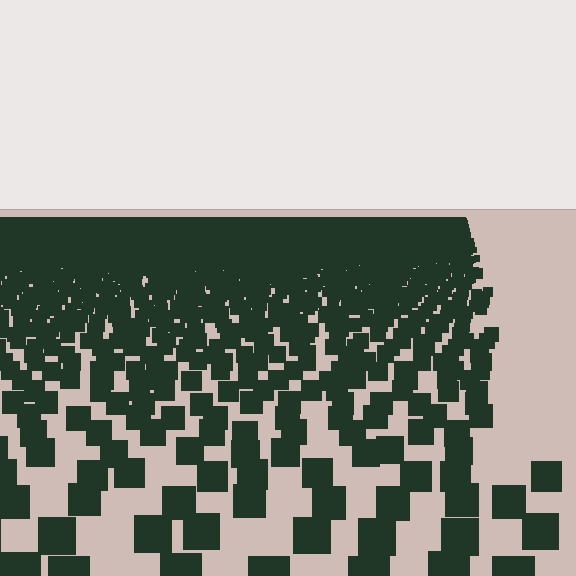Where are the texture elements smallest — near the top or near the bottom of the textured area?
Near the top.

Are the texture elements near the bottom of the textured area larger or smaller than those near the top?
Larger. Near the bottom, elements are closer to the viewer and appear at a bigger on-screen size.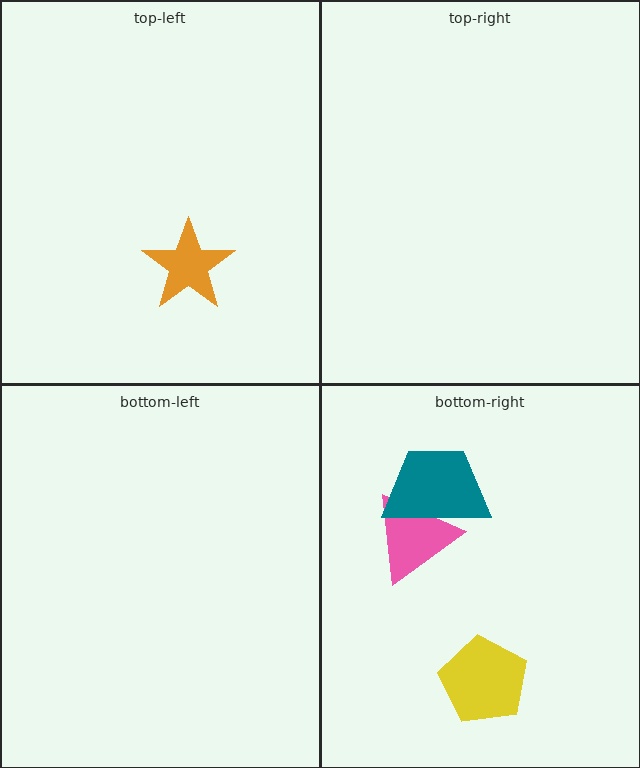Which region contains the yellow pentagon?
The bottom-right region.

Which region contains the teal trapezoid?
The bottom-right region.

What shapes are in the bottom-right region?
The pink triangle, the teal trapezoid, the yellow pentagon.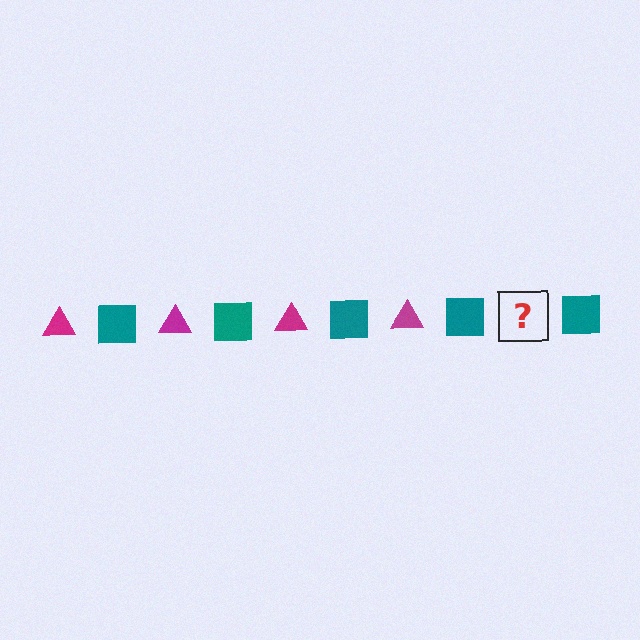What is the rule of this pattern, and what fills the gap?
The rule is that the pattern alternates between magenta triangle and teal square. The gap should be filled with a magenta triangle.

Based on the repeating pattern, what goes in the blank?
The blank should be a magenta triangle.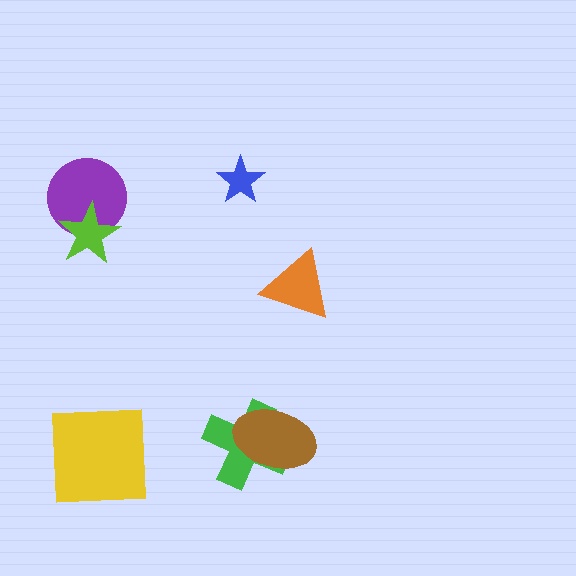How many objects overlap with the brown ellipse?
1 object overlaps with the brown ellipse.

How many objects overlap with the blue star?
0 objects overlap with the blue star.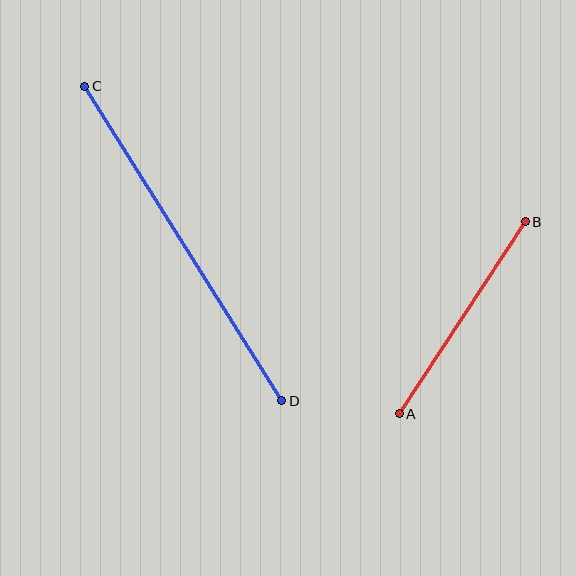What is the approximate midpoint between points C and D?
The midpoint is at approximately (183, 243) pixels.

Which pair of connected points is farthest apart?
Points C and D are farthest apart.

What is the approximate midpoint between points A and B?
The midpoint is at approximately (462, 318) pixels.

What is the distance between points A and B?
The distance is approximately 230 pixels.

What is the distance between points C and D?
The distance is approximately 371 pixels.